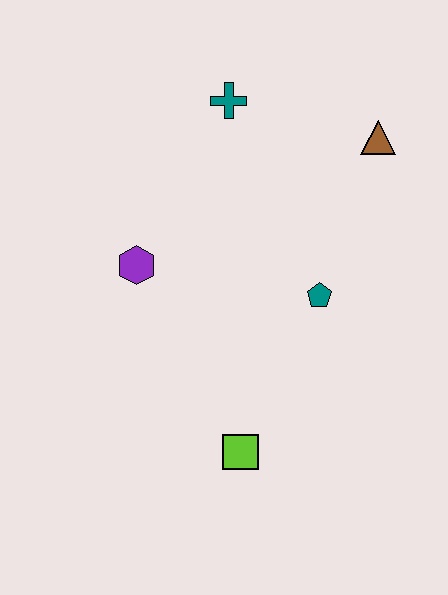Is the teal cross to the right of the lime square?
No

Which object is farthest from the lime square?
The teal cross is farthest from the lime square.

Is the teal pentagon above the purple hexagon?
No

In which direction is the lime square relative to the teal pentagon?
The lime square is below the teal pentagon.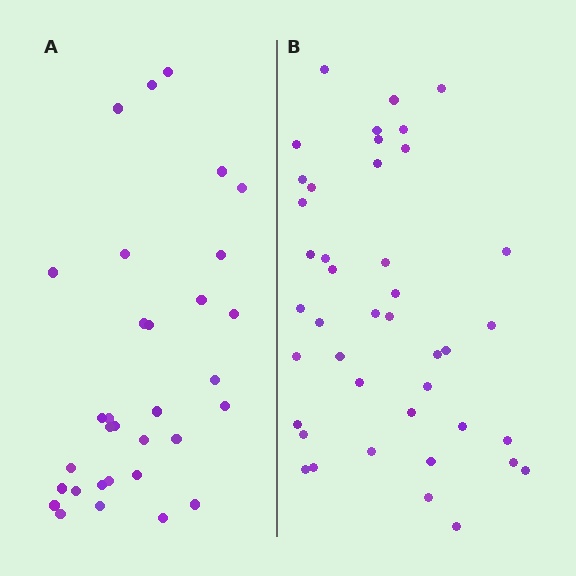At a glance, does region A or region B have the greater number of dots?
Region B (the right region) has more dots.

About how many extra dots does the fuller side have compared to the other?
Region B has roughly 10 or so more dots than region A.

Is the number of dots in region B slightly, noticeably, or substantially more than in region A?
Region B has noticeably more, but not dramatically so. The ratio is roughly 1.3 to 1.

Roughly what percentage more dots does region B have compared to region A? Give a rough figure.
About 30% more.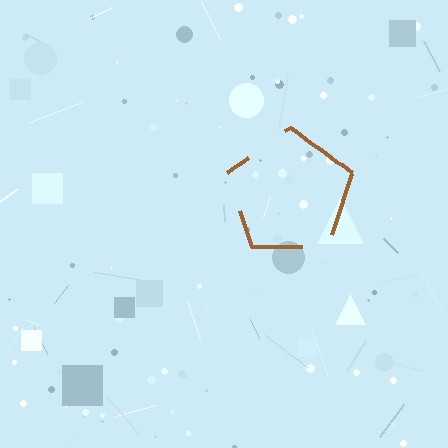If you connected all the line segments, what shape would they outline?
They would outline a pentagon.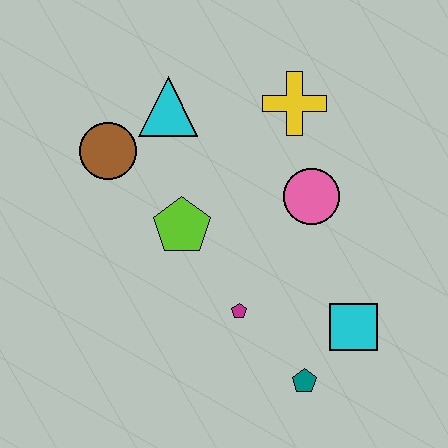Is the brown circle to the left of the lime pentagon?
Yes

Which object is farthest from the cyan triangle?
The teal pentagon is farthest from the cyan triangle.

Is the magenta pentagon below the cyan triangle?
Yes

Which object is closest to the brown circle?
The cyan triangle is closest to the brown circle.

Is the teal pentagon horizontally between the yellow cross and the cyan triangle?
No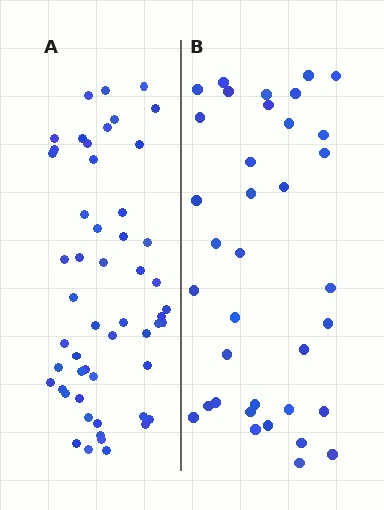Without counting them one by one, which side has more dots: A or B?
Region A (the left region) has more dots.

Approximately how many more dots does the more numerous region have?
Region A has approximately 15 more dots than region B.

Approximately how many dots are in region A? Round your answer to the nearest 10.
About 50 dots. (The exact count is 53, which rounds to 50.)